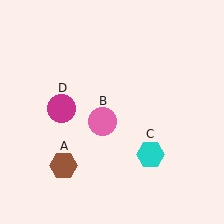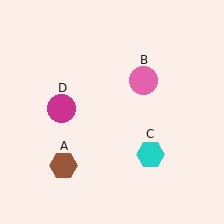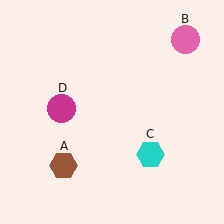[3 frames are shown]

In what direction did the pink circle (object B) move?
The pink circle (object B) moved up and to the right.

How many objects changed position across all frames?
1 object changed position: pink circle (object B).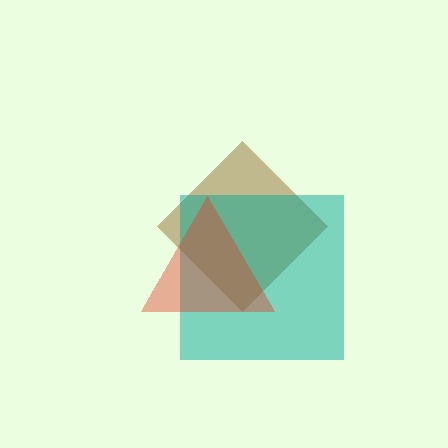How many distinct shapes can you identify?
There are 3 distinct shapes: a brown diamond, a teal square, a red triangle.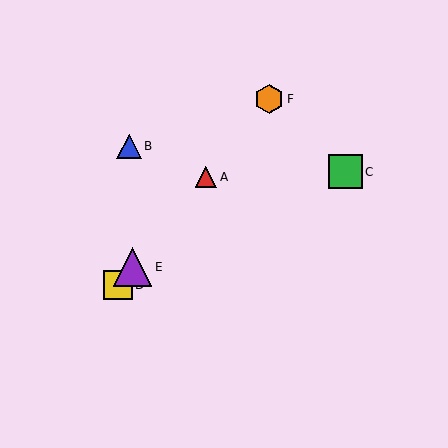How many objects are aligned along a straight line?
4 objects (A, D, E, F) are aligned along a straight line.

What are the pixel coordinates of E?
Object E is at (133, 267).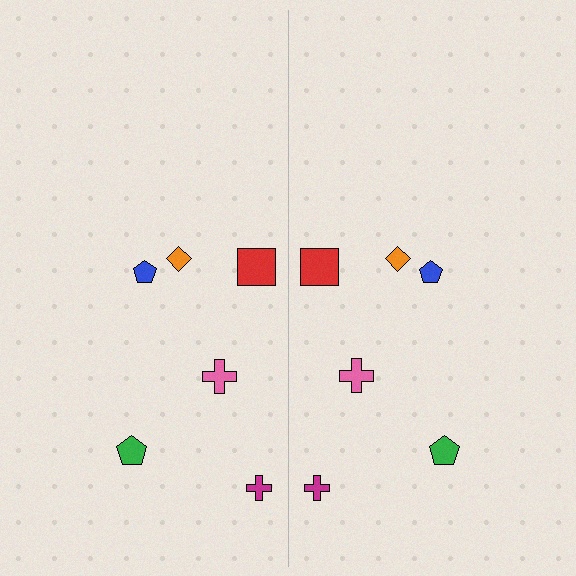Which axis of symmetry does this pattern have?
The pattern has a vertical axis of symmetry running through the center of the image.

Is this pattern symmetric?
Yes, this pattern has bilateral (reflection) symmetry.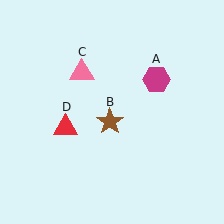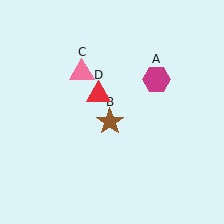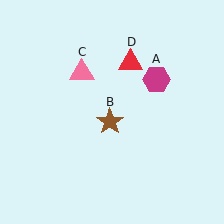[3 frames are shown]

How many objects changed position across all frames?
1 object changed position: red triangle (object D).